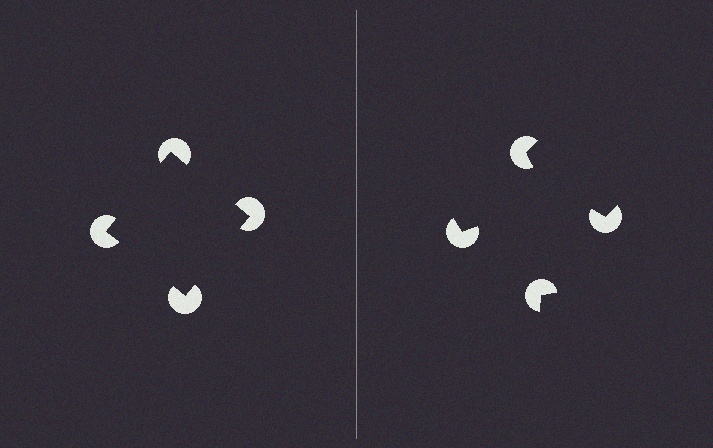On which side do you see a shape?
An illusory square appears on the left side. On the right side the wedge cuts are rotated, so no coherent shape forms.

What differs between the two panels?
The pac-man discs are positioned identically on both sides; only the wedge orientations differ. On the left they align to a square; on the right they are misaligned.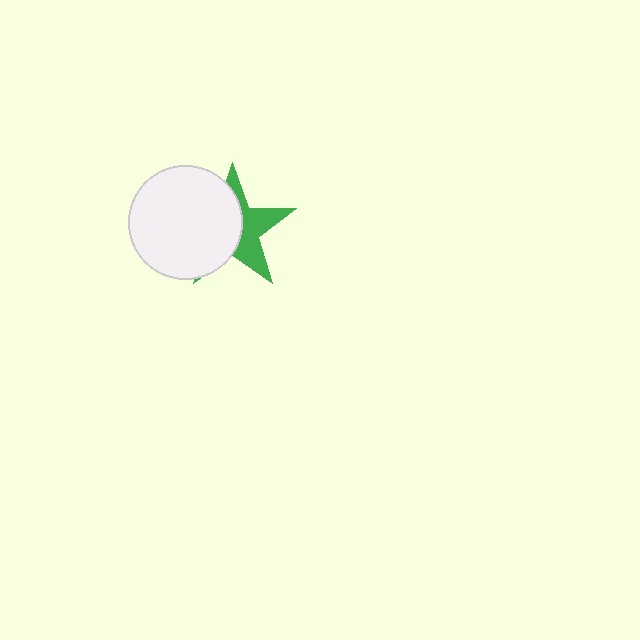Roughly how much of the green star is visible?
A small part of it is visible (roughly 44%).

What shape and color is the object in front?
The object in front is a white circle.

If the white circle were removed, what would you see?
You would see the complete green star.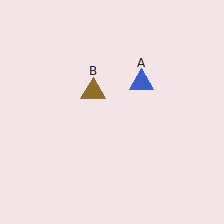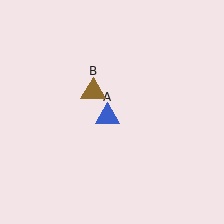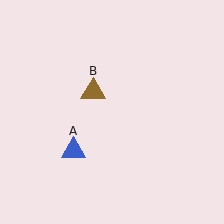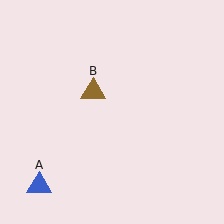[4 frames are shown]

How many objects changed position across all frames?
1 object changed position: blue triangle (object A).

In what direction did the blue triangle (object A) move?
The blue triangle (object A) moved down and to the left.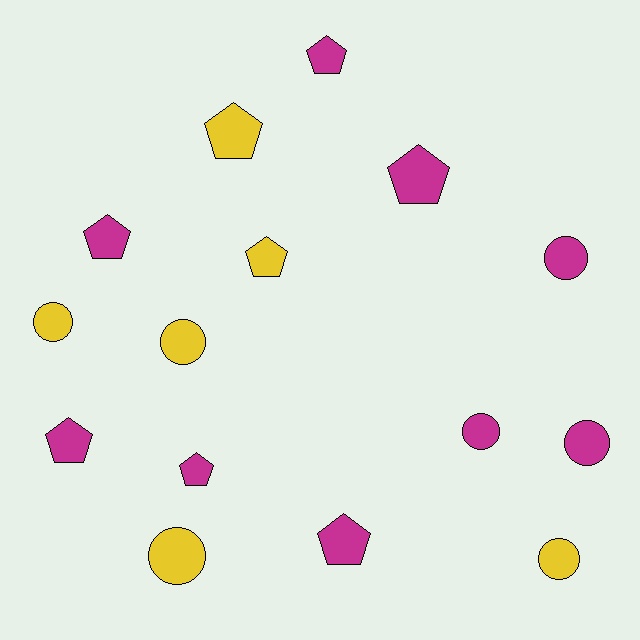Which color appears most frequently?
Magenta, with 9 objects.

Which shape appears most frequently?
Pentagon, with 8 objects.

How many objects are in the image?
There are 15 objects.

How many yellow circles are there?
There are 4 yellow circles.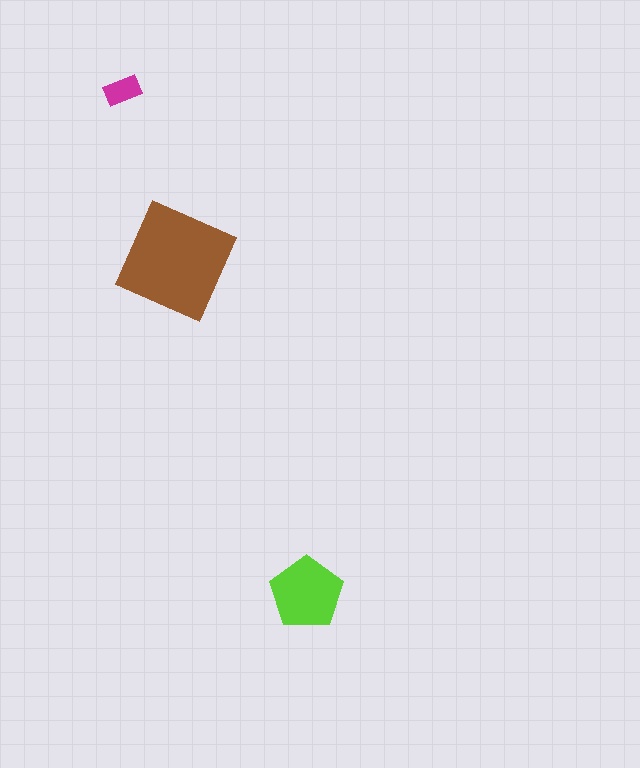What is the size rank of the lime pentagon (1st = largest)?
2nd.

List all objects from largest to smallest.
The brown square, the lime pentagon, the magenta rectangle.